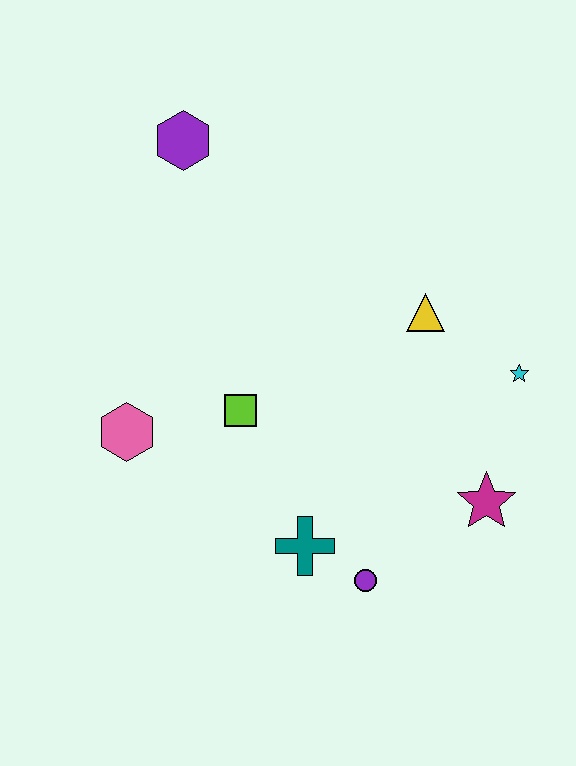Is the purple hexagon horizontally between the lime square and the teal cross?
No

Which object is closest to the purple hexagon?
The lime square is closest to the purple hexagon.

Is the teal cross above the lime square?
No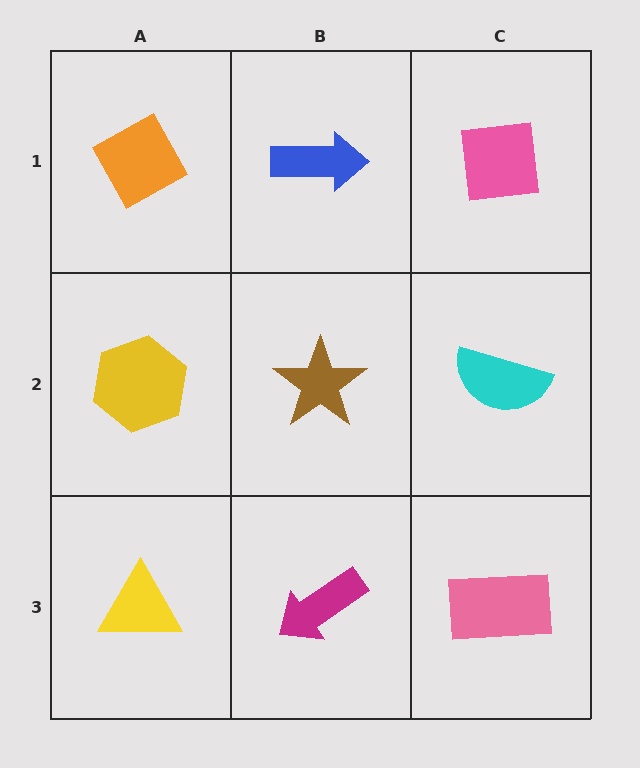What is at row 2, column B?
A brown star.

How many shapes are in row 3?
3 shapes.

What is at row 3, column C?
A pink rectangle.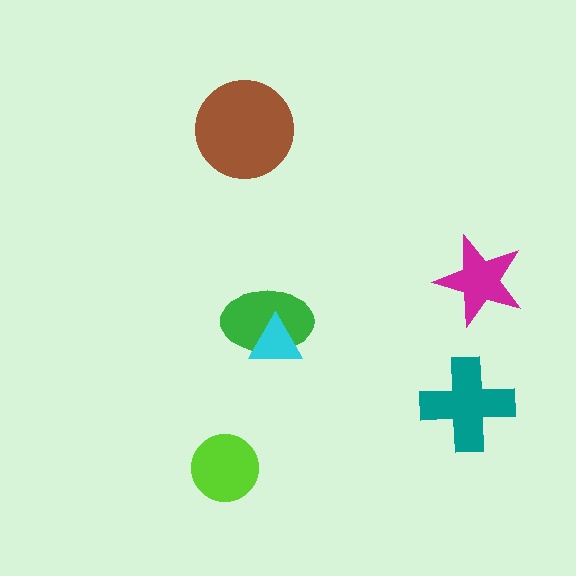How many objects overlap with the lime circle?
0 objects overlap with the lime circle.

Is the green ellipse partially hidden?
Yes, it is partially covered by another shape.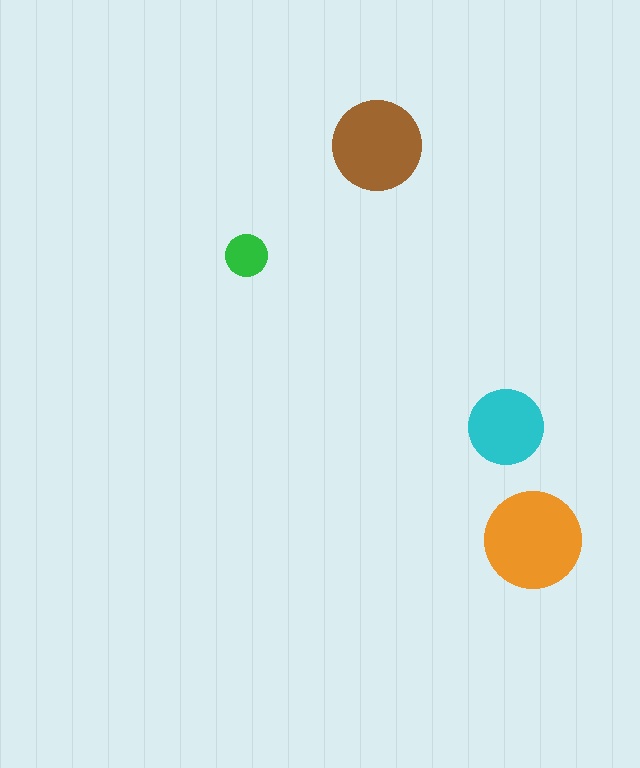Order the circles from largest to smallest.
the orange one, the brown one, the cyan one, the green one.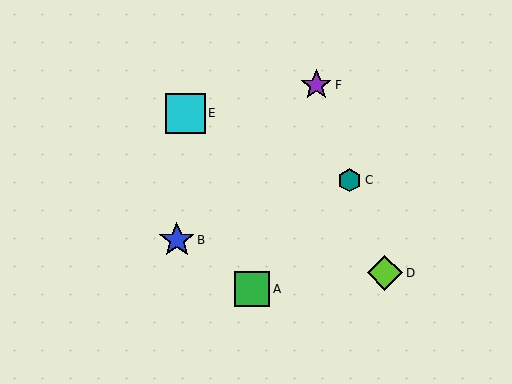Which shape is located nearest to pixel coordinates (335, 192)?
The teal hexagon (labeled C) at (350, 180) is nearest to that location.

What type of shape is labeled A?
Shape A is a green square.